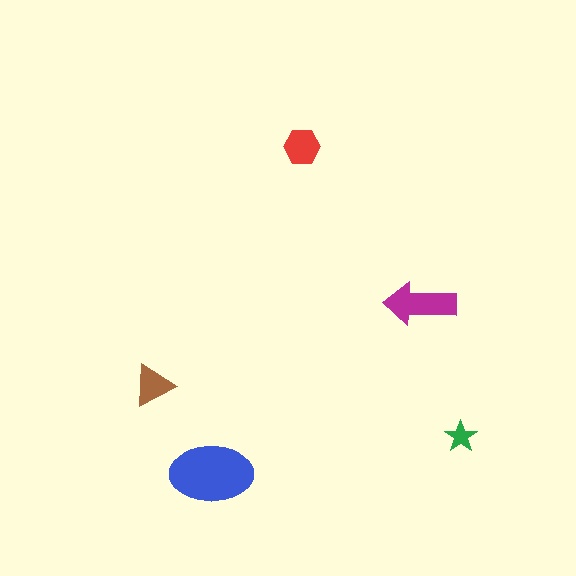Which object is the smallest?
The green star.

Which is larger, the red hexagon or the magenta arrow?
The magenta arrow.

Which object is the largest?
The blue ellipse.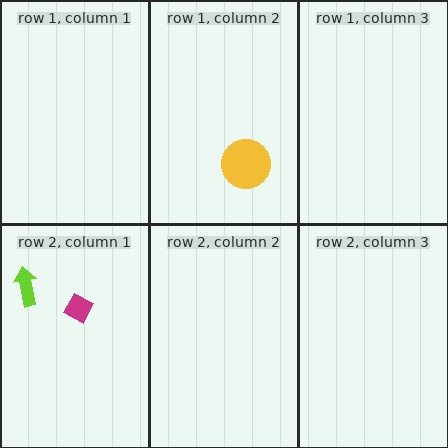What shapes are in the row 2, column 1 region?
The lime arrow, the magenta diamond.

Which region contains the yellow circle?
The row 1, column 2 region.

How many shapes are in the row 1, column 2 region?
1.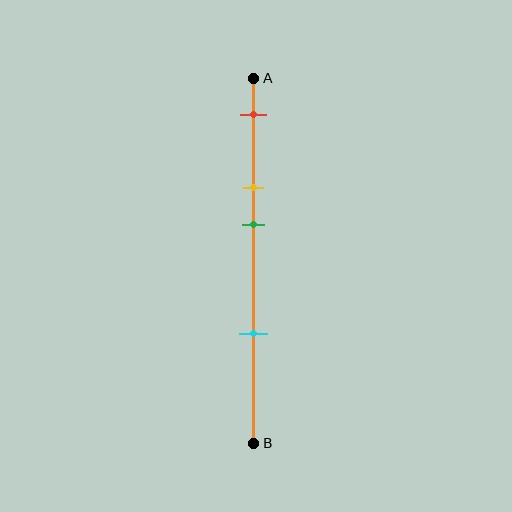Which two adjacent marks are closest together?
The yellow and green marks are the closest adjacent pair.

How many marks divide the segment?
There are 4 marks dividing the segment.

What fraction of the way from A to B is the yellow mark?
The yellow mark is approximately 30% (0.3) of the way from A to B.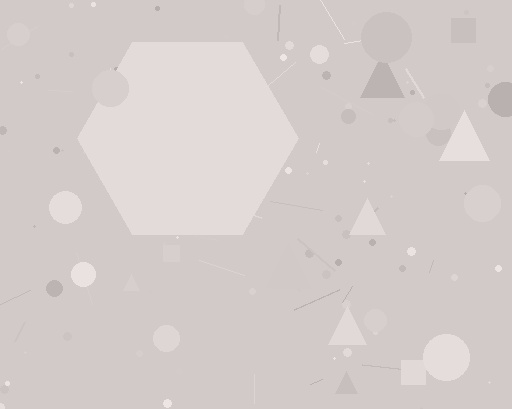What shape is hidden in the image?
A hexagon is hidden in the image.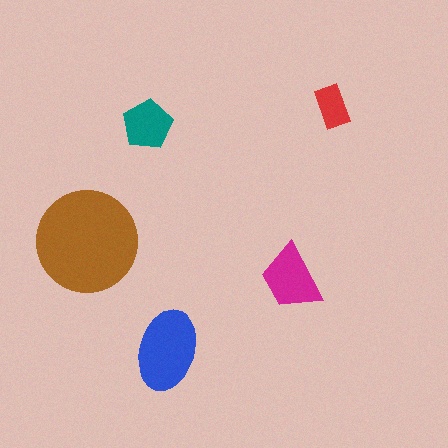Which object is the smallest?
The red rectangle.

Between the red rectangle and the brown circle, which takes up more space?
The brown circle.